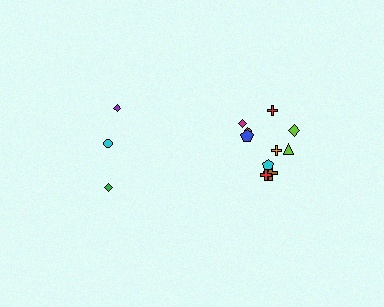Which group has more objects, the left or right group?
The right group.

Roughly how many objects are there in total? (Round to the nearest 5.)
Roughly 15 objects in total.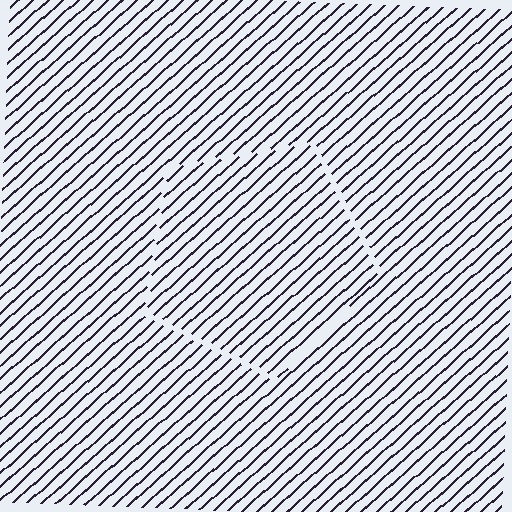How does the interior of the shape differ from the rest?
The interior of the shape contains the same grating, shifted by half a period — the contour is defined by the phase discontinuity where line-ends from the inner and outer gratings abut.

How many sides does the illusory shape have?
5 sides — the line-ends trace a pentagon.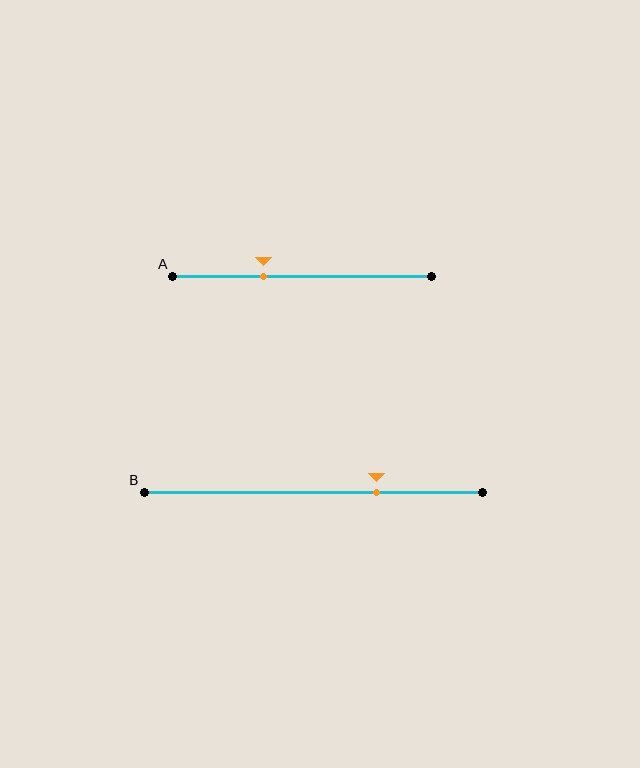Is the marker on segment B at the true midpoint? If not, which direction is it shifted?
No, the marker on segment B is shifted to the right by about 19% of the segment length.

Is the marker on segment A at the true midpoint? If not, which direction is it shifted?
No, the marker on segment A is shifted to the left by about 15% of the segment length.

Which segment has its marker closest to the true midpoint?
Segment A has its marker closest to the true midpoint.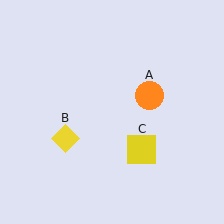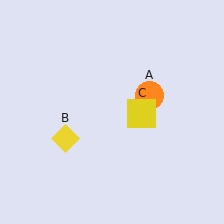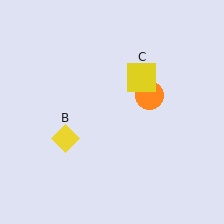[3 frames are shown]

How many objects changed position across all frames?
1 object changed position: yellow square (object C).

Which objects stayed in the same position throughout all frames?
Orange circle (object A) and yellow diamond (object B) remained stationary.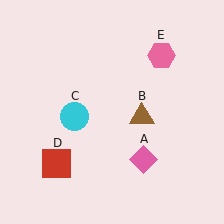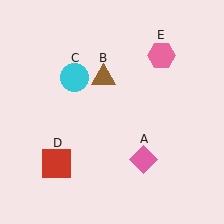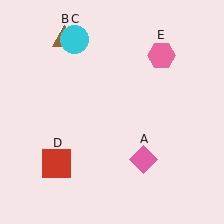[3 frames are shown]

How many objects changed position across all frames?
2 objects changed position: brown triangle (object B), cyan circle (object C).